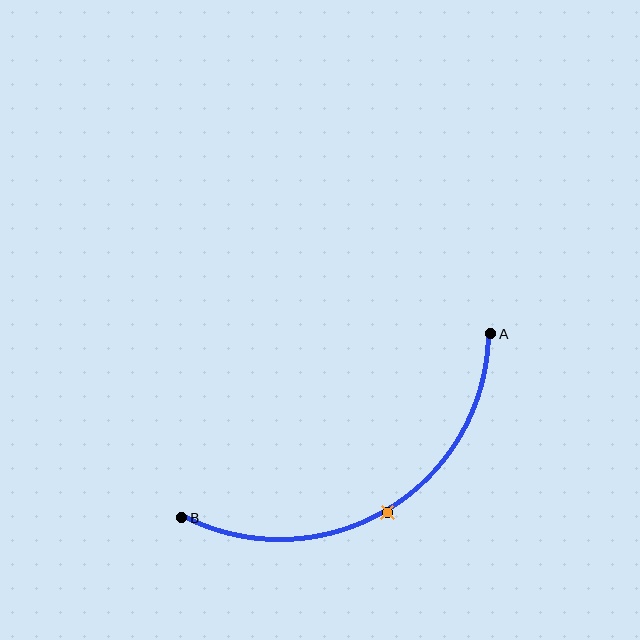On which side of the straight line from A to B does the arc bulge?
The arc bulges below the straight line connecting A and B.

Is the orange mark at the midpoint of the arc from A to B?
Yes. The orange mark lies on the arc at equal arc-length from both A and B — it is the arc midpoint.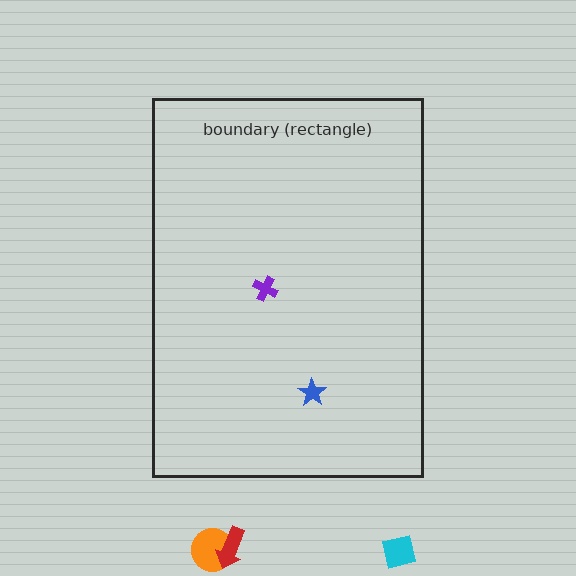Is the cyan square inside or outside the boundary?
Outside.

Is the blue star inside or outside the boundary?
Inside.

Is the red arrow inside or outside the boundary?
Outside.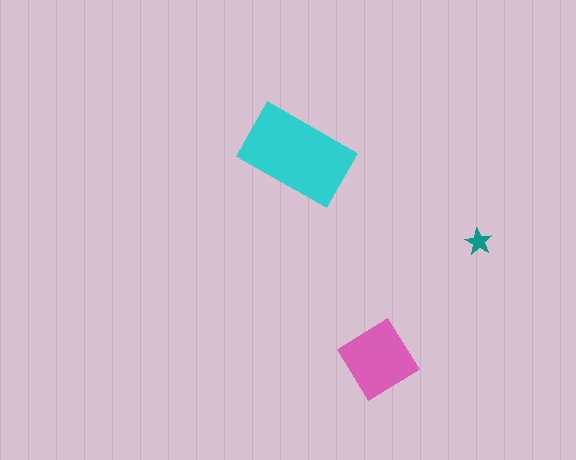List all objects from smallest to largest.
The teal star, the pink diamond, the cyan rectangle.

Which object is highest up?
The cyan rectangle is topmost.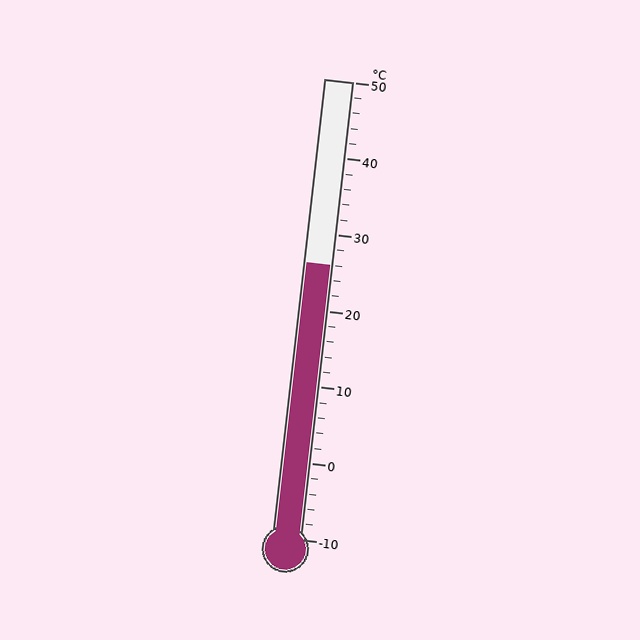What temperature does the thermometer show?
The thermometer shows approximately 26°C.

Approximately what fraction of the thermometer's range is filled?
The thermometer is filled to approximately 60% of its range.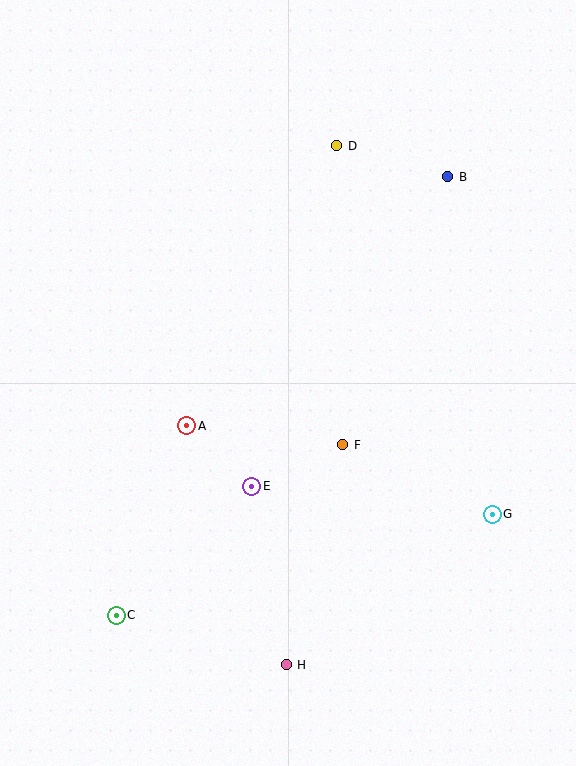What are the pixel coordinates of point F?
Point F is at (343, 445).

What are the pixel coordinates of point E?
Point E is at (252, 486).